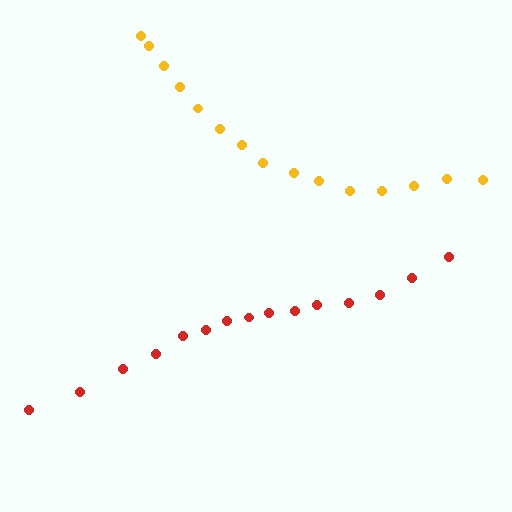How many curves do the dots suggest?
There are 2 distinct paths.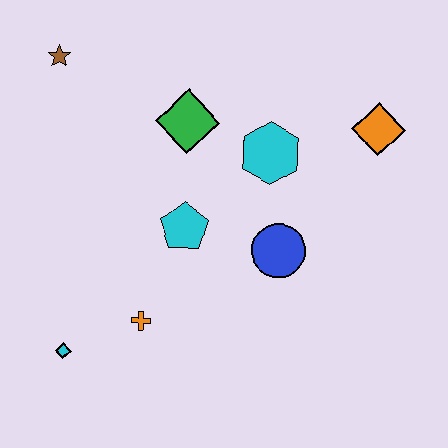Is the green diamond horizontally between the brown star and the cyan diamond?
No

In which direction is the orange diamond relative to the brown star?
The orange diamond is to the right of the brown star.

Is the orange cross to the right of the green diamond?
No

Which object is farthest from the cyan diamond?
The orange diamond is farthest from the cyan diamond.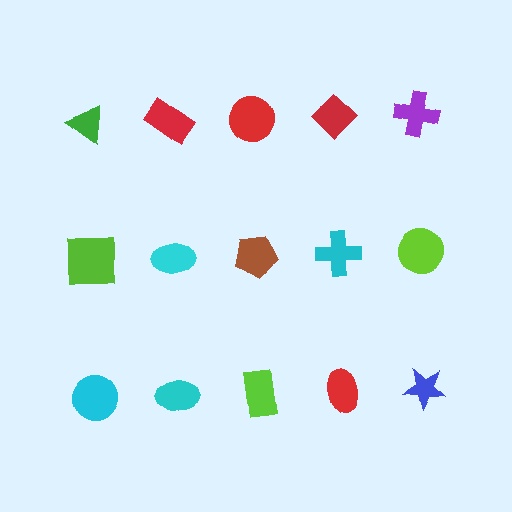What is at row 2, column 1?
A lime square.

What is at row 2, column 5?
A lime circle.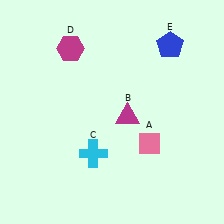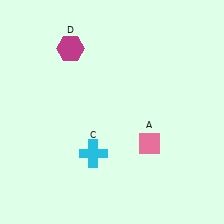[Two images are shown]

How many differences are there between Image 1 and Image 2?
There are 2 differences between the two images.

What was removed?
The blue pentagon (E), the magenta triangle (B) were removed in Image 2.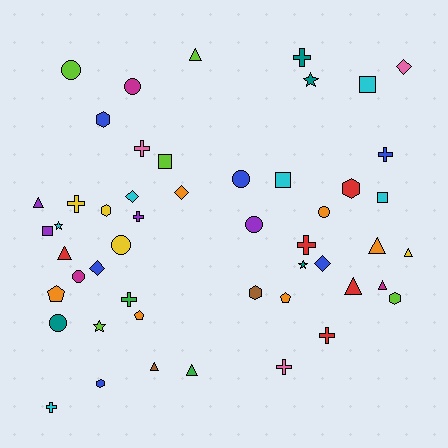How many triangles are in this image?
There are 9 triangles.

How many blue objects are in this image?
There are 6 blue objects.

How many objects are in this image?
There are 50 objects.